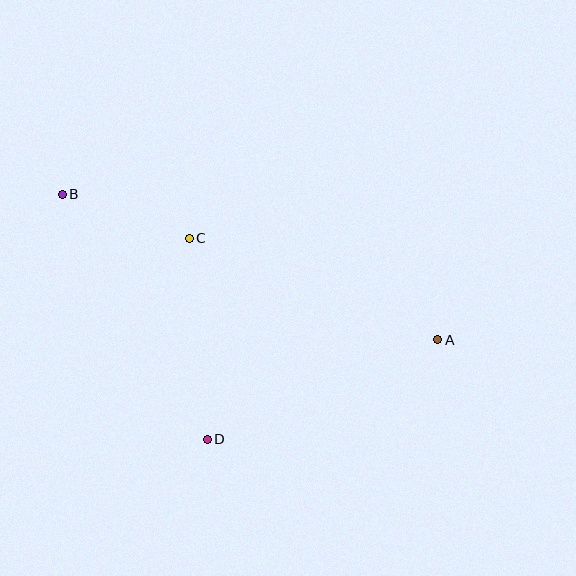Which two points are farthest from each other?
Points A and B are farthest from each other.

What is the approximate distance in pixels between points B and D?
The distance between B and D is approximately 285 pixels.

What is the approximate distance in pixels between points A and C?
The distance between A and C is approximately 268 pixels.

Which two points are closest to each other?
Points B and C are closest to each other.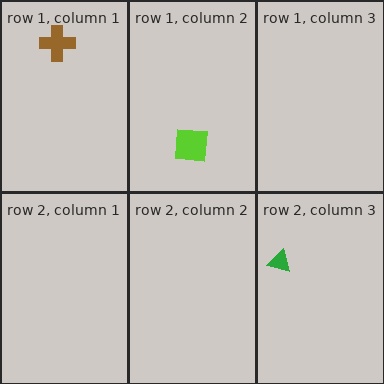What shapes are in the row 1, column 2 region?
The lime square.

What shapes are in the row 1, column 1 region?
The brown cross.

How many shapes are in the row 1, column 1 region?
1.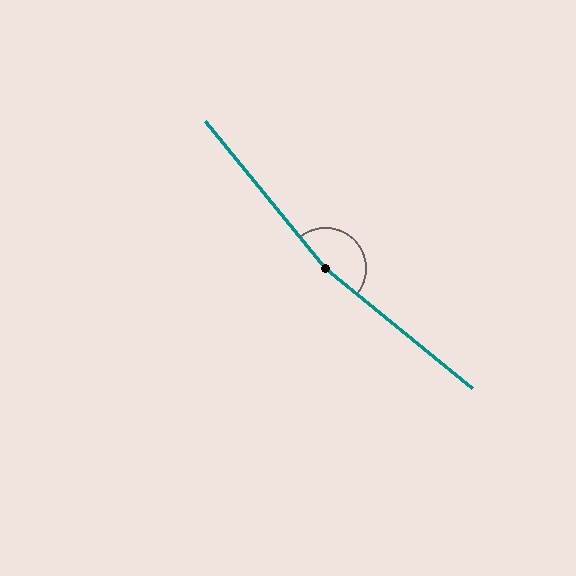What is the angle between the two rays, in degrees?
Approximately 168 degrees.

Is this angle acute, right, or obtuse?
It is obtuse.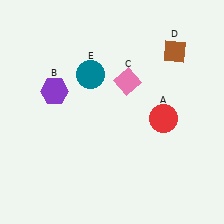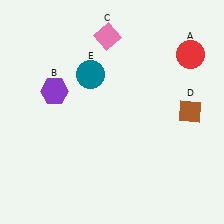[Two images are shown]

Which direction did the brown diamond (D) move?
The brown diamond (D) moved down.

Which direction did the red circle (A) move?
The red circle (A) moved up.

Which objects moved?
The objects that moved are: the red circle (A), the pink diamond (C), the brown diamond (D).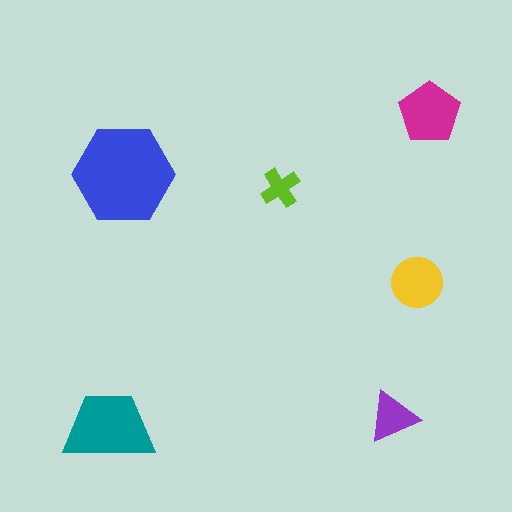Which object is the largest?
The blue hexagon.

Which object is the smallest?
The lime cross.